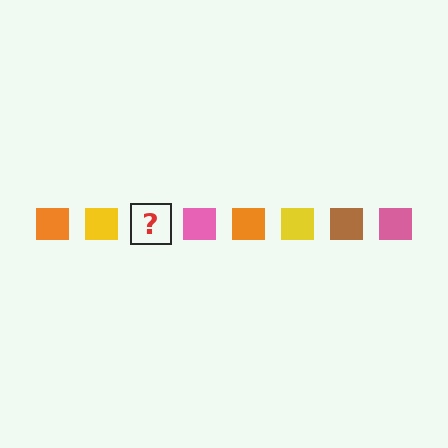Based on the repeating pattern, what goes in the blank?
The blank should be a brown square.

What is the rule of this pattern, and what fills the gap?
The rule is that the pattern cycles through orange, yellow, brown, pink squares. The gap should be filled with a brown square.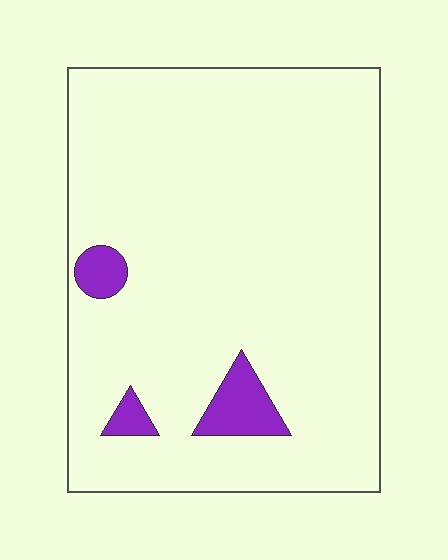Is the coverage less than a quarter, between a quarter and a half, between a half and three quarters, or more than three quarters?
Less than a quarter.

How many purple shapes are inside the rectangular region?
3.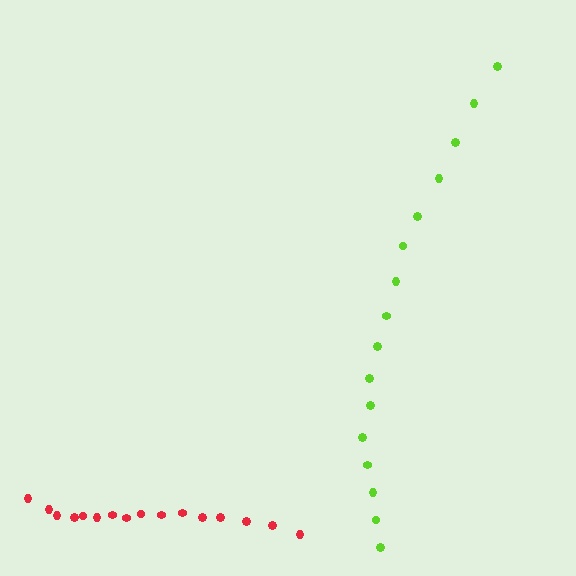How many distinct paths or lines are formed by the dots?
There are 2 distinct paths.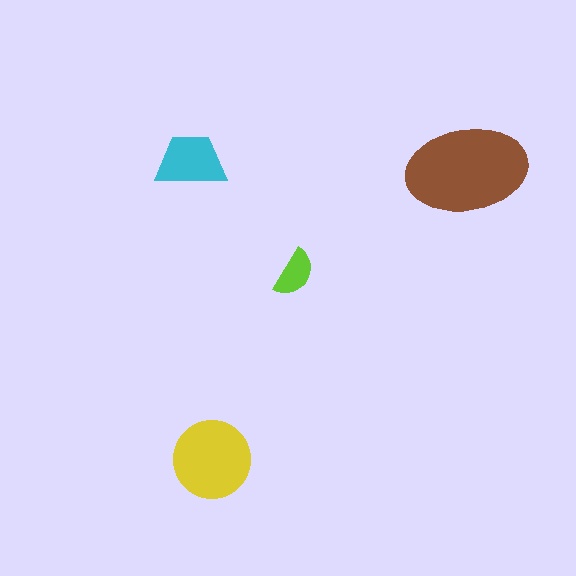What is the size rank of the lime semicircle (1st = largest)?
4th.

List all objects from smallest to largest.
The lime semicircle, the cyan trapezoid, the yellow circle, the brown ellipse.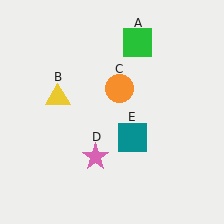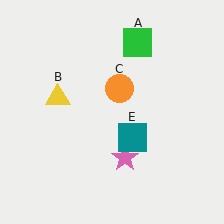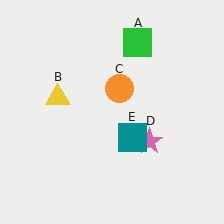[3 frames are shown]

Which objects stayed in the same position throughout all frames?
Green square (object A) and yellow triangle (object B) and orange circle (object C) and teal square (object E) remained stationary.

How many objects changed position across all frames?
1 object changed position: pink star (object D).